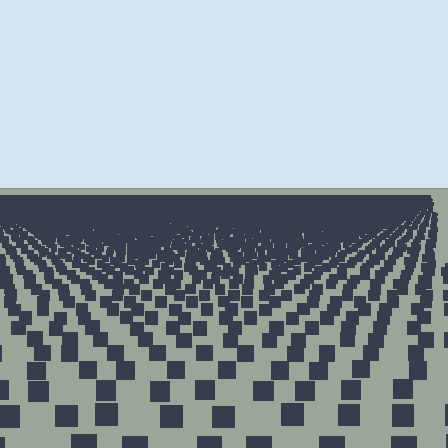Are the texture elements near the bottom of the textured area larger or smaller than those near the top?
Larger. Near the bottom, elements are closer to the viewer and appear at a bigger on-screen size.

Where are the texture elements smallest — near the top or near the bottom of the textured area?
Near the top.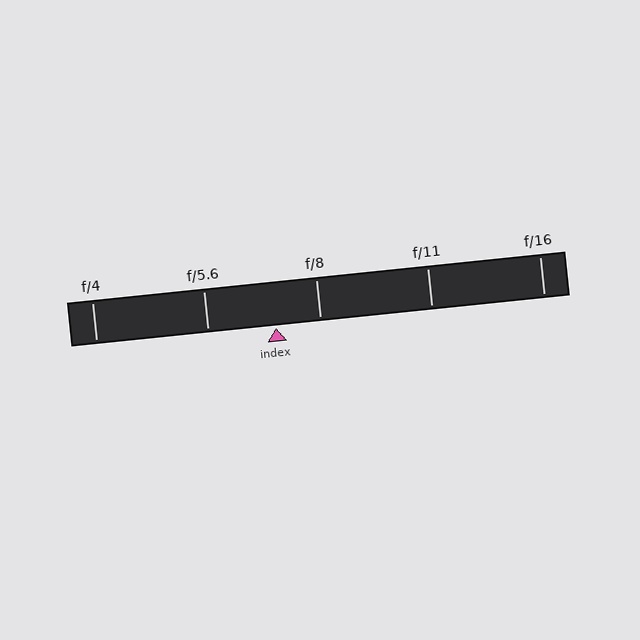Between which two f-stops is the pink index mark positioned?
The index mark is between f/5.6 and f/8.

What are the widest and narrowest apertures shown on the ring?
The widest aperture shown is f/4 and the narrowest is f/16.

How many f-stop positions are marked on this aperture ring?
There are 5 f-stop positions marked.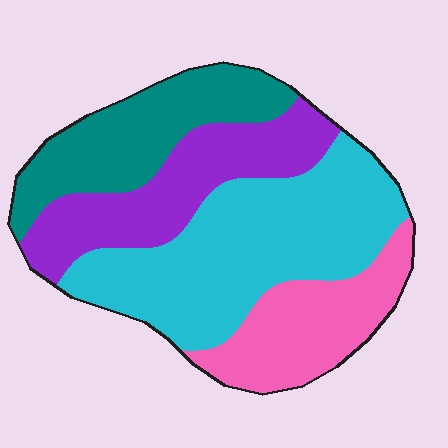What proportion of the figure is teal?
Teal takes up less than a quarter of the figure.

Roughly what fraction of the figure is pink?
Pink takes up about one fifth (1/5) of the figure.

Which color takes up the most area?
Cyan, at roughly 40%.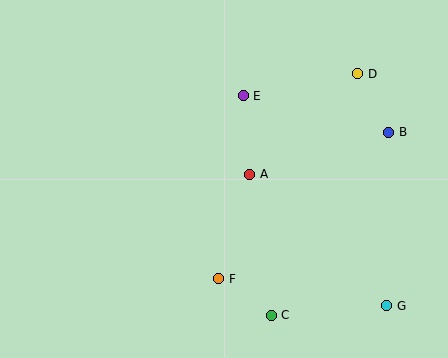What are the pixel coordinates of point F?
Point F is at (219, 279).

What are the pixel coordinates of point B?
Point B is at (389, 132).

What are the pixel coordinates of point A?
Point A is at (250, 174).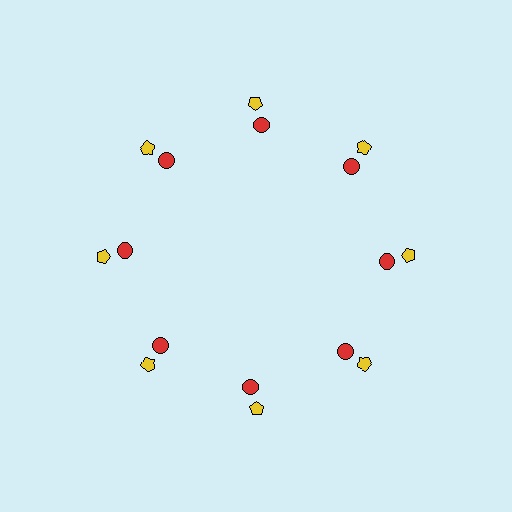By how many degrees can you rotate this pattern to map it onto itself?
The pattern maps onto itself every 45 degrees of rotation.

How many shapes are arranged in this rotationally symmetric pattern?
There are 16 shapes, arranged in 8 groups of 2.